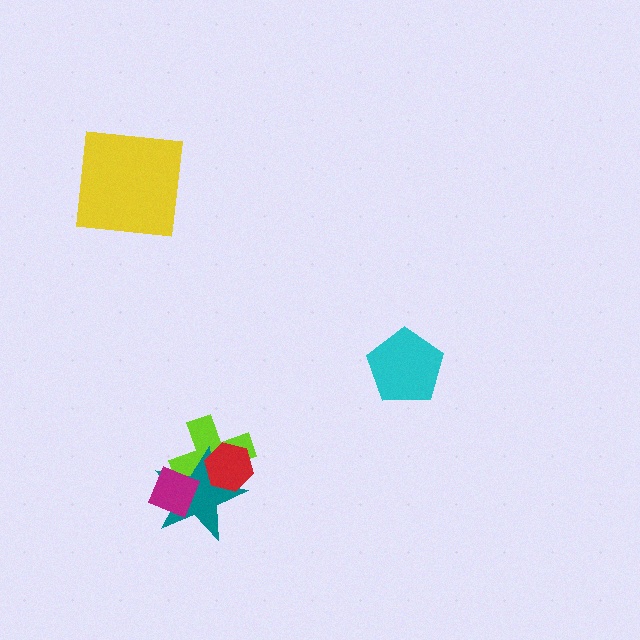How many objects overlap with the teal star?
3 objects overlap with the teal star.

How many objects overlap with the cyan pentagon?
0 objects overlap with the cyan pentagon.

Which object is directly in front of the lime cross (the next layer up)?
The teal star is directly in front of the lime cross.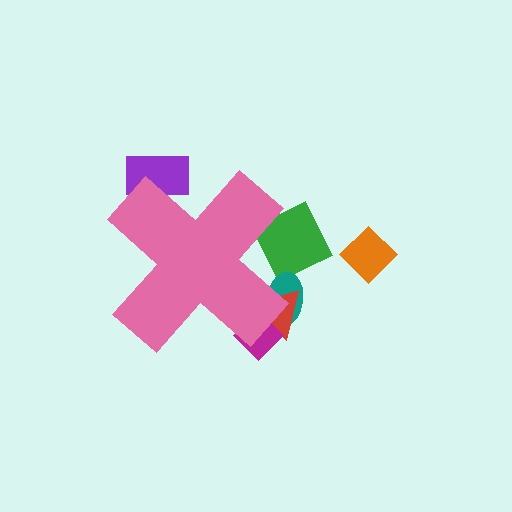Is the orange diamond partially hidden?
No, the orange diamond is fully visible.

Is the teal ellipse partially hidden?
Yes, the teal ellipse is partially hidden behind the pink cross.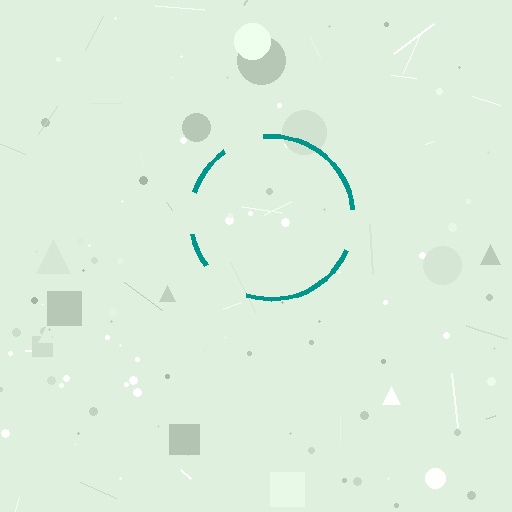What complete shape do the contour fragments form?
The contour fragments form a circle.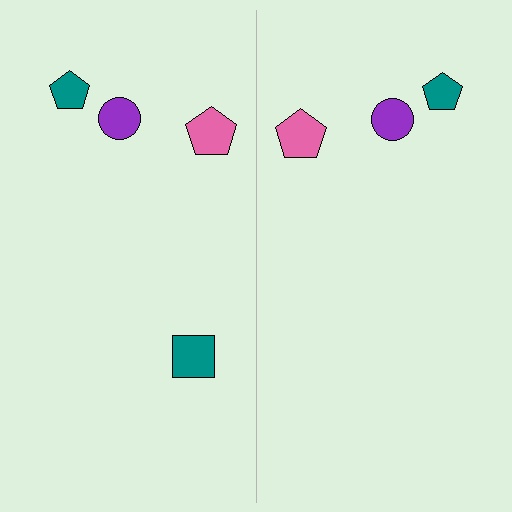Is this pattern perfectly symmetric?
No, the pattern is not perfectly symmetric. A teal square is missing from the right side.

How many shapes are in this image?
There are 7 shapes in this image.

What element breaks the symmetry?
A teal square is missing from the right side.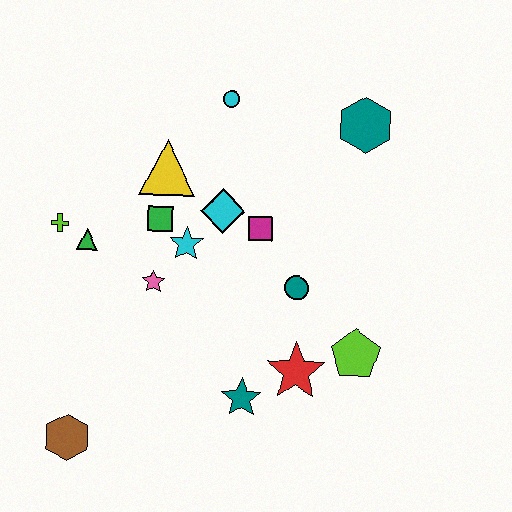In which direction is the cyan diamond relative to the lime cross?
The cyan diamond is to the right of the lime cross.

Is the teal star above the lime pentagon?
No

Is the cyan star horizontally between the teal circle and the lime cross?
Yes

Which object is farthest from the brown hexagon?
The teal hexagon is farthest from the brown hexagon.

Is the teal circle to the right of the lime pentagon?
No